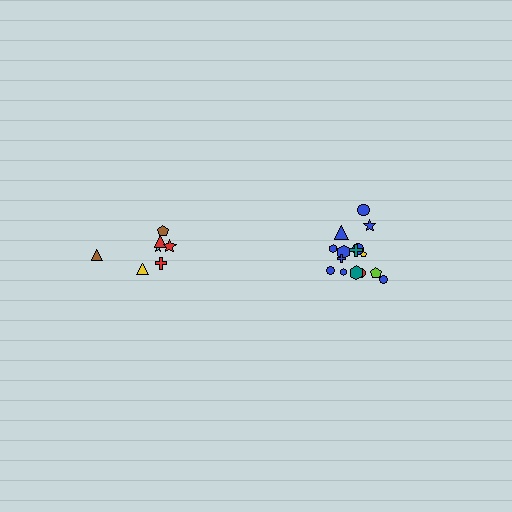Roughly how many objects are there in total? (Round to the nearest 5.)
Roughly 20 objects in total.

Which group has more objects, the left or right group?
The right group.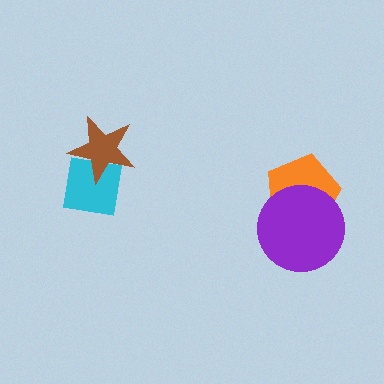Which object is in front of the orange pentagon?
The purple circle is in front of the orange pentagon.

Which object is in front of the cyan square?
The brown star is in front of the cyan square.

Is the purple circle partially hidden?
No, no other shape covers it.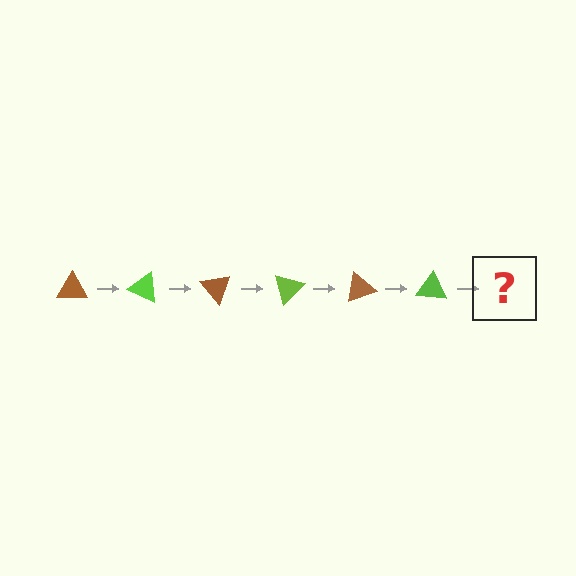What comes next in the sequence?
The next element should be a brown triangle, rotated 150 degrees from the start.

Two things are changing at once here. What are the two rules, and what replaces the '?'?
The two rules are that it rotates 25 degrees each step and the color cycles through brown and lime. The '?' should be a brown triangle, rotated 150 degrees from the start.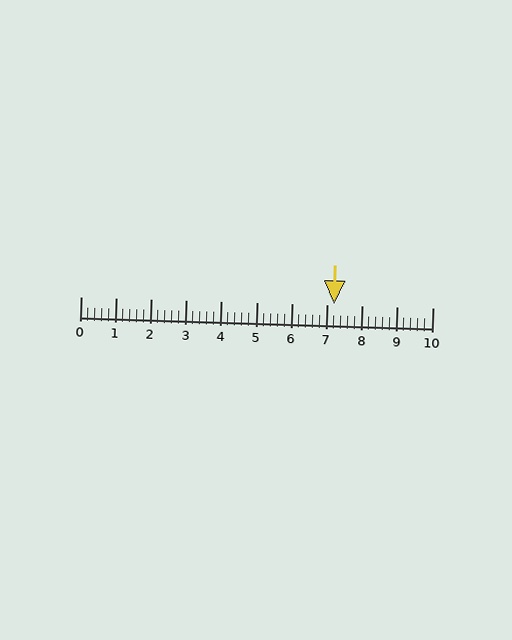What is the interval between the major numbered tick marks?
The major tick marks are spaced 1 units apart.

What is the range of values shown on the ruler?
The ruler shows values from 0 to 10.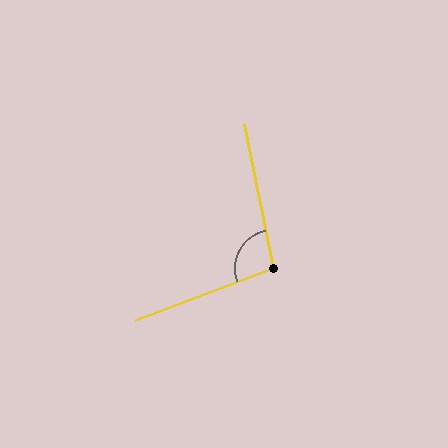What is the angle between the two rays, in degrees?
Approximately 99 degrees.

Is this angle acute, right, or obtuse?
It is obtuse.